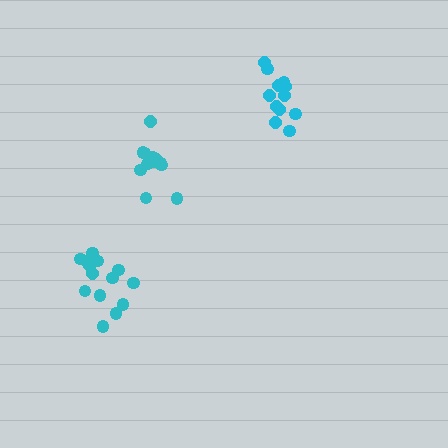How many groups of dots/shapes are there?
There are 3 groups.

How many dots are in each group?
Group 1: 14 dots, Group 2: 12 dots, Group 3: 12 dots (38 total).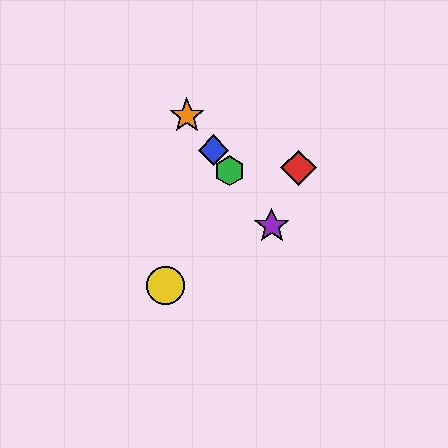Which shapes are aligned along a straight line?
The blue diamond, the green hexagon, the purple star, the orange star are aligned along a straight line.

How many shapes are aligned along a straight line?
4 shapes (the blue diamond, the green hexagon, the purple star, the orange star) are aligned along a straight line.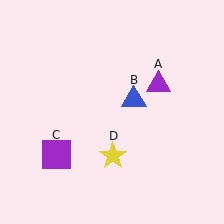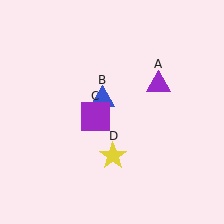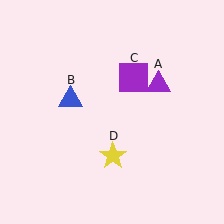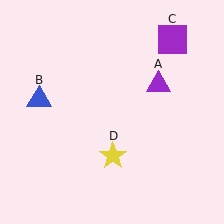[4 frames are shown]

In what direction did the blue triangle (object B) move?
The blue triangle (object B) moved left.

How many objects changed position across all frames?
2 objects changed position: blue triangle (object B), purple square (object C).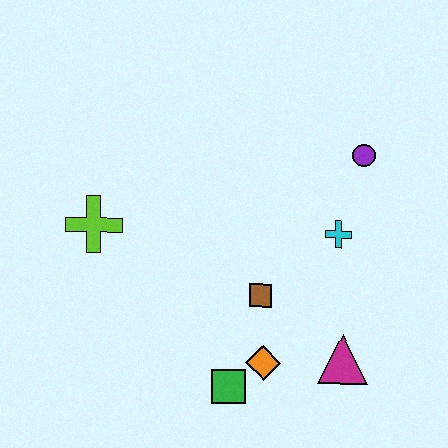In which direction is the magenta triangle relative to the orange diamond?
The magenta triangle is to the right of the orange diamond.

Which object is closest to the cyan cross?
The purple circle is closest to the cyan cross.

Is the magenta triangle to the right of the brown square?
Yes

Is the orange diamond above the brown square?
No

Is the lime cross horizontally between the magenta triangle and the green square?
No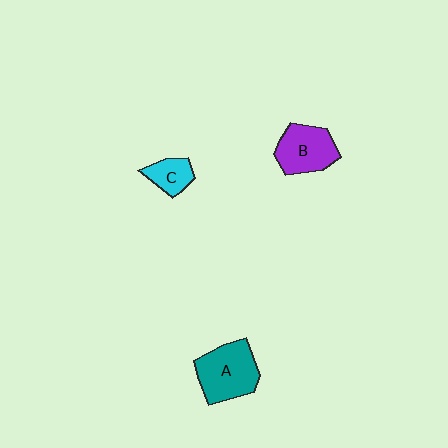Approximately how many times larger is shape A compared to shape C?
Approximately 2.2 times.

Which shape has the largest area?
Shape A (teal).